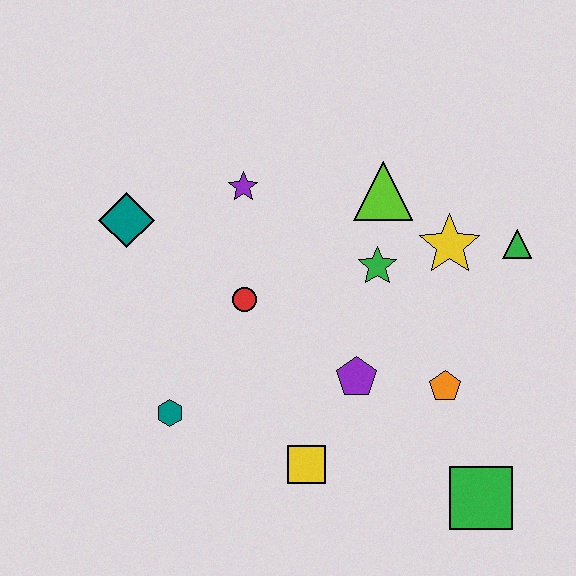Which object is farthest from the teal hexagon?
The green triangle is farthest from the teal hexagon.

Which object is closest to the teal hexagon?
The red circle is closest to the teal hexagon.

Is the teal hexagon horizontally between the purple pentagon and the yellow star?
No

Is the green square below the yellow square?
Yes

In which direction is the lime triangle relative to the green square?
The lime triangle is above the green square.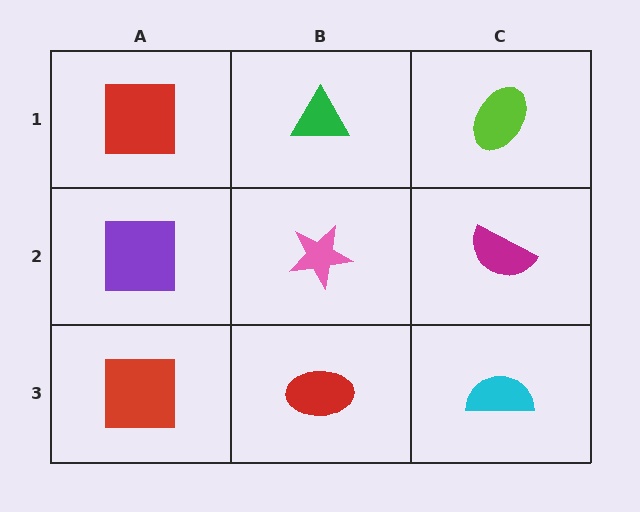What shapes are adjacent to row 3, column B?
A pink star (row 2, column B), a red square (row 3, column A), a cyan semicircle (row 3, column C).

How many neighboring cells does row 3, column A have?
2.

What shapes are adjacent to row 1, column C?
A magenta semicircle (row 2, column C), a green triangle (row 1, column B).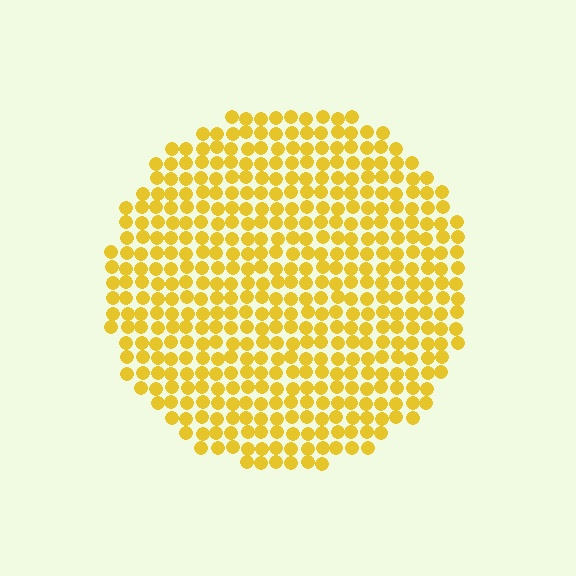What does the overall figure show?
The overall figure shows a circle.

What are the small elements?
The small elements are circles.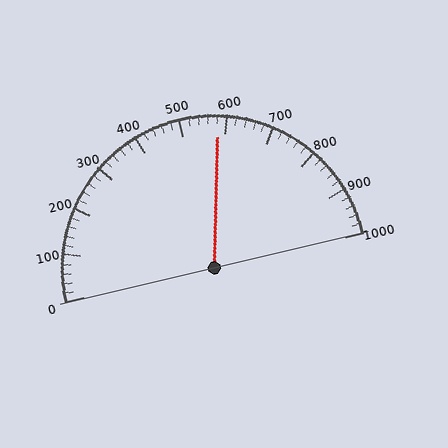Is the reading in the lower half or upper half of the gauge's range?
The reading is in the upper half of the range (0 to 1000).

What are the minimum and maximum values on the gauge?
The gauge ranges from 0 to 1000.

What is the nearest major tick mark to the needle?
The nearest major tick mark is 600.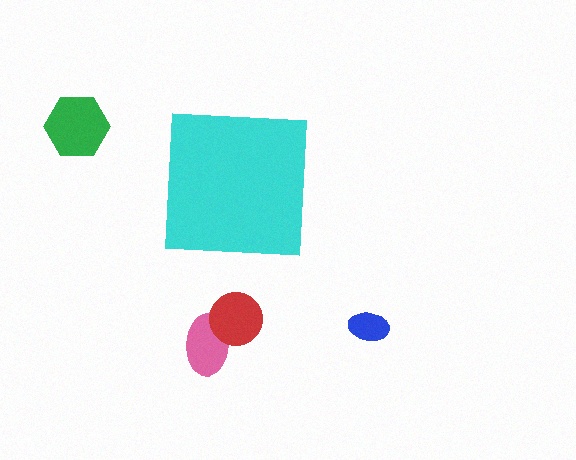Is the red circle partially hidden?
No, the red circle is fully visible.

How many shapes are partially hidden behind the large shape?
0 shapes are partially hidden.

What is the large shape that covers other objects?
A cyan square.